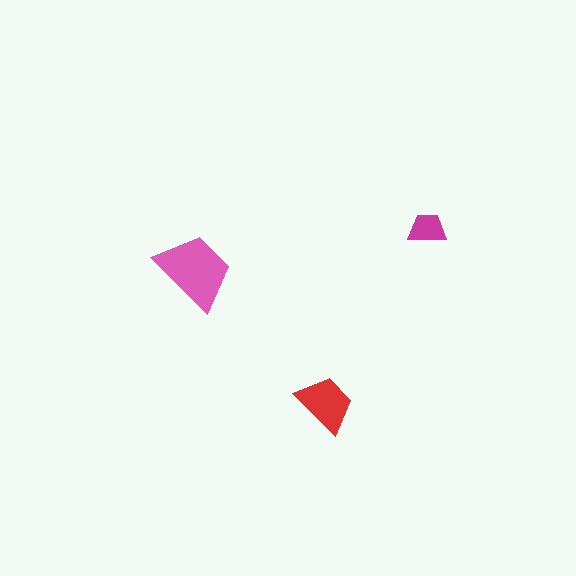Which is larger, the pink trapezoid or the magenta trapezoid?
The pink one.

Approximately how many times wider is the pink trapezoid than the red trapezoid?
About 1.5 times wider.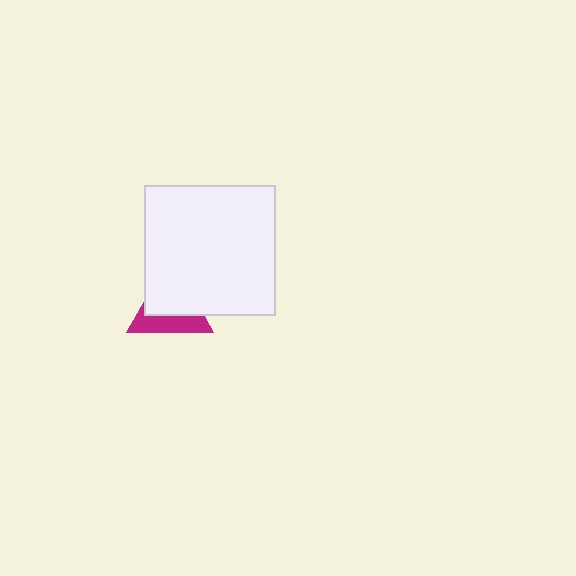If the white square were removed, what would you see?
You would see the complete magenta triangle.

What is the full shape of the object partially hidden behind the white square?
The partially hidden object is a magenta triangle.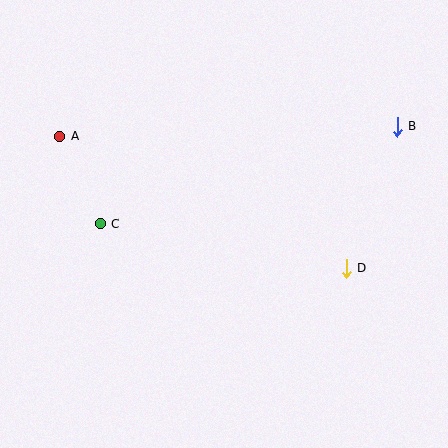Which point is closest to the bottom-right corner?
Point D is closest to the bottom-right corner.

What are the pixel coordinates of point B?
Point B is at (397, 127).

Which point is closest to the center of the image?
Point C at (100, 224) is closest to the center.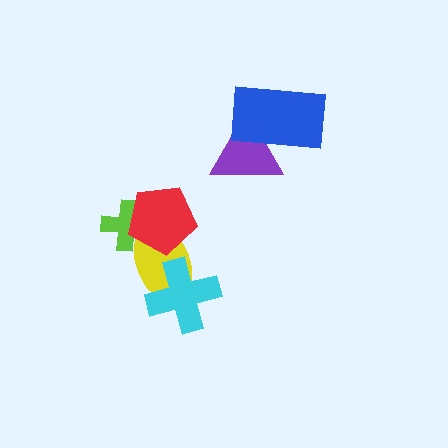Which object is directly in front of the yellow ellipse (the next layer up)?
The cyan cross is directly in front of the yellow ellipse.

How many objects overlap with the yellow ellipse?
3 objects overlap with the yellow ellipse.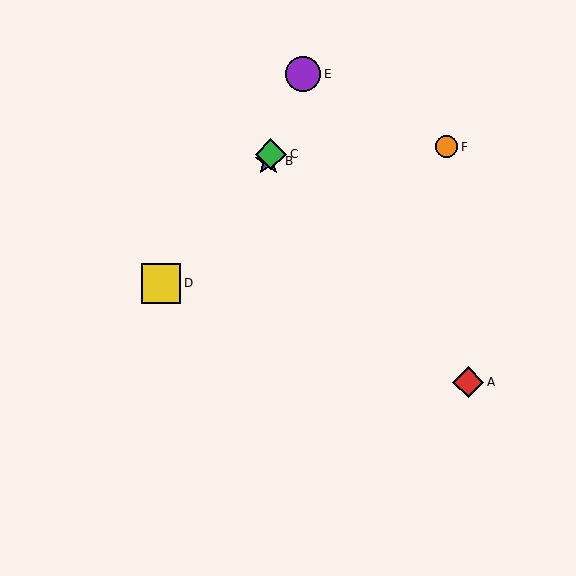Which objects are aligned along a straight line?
Objects B, C, E are aligned along a straight line.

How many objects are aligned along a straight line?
3 objects (B, C, E) are aligned along a straight line.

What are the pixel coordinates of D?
Object D is at (161, 283).